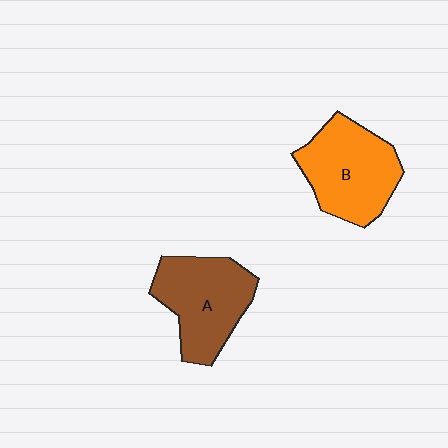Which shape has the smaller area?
Shape A (brown).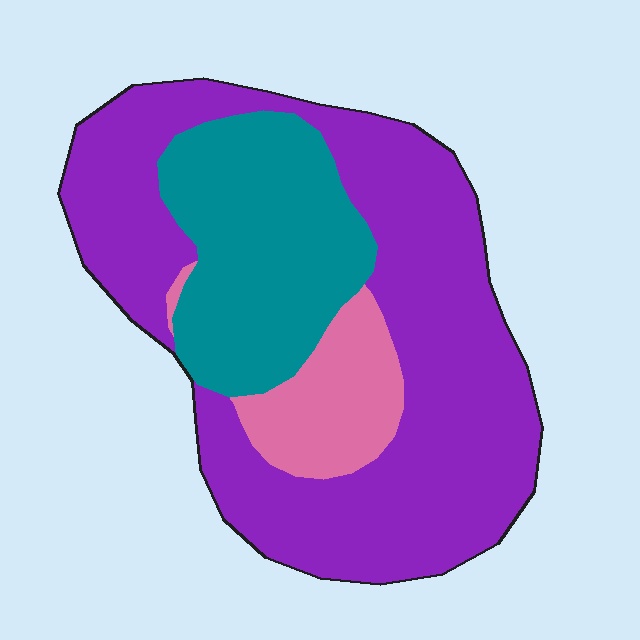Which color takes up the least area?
Pink, at roughly 10%.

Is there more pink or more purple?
Purple.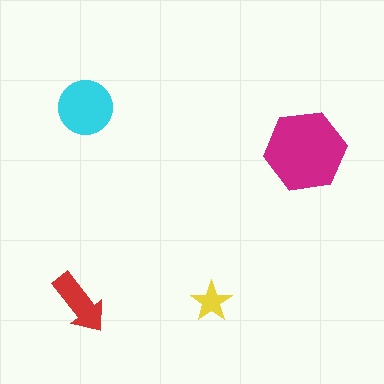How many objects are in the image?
There are 4 objects in the image.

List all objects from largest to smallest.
The magenta hexagon, the cyan circle, the red arrow, the yellow star.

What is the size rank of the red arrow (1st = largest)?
3rd.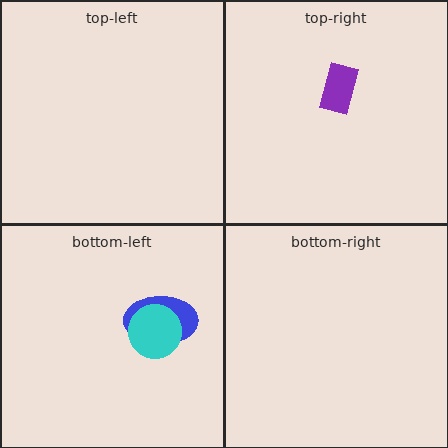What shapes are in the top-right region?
The purple rectangle.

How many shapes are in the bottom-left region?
2.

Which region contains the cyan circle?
The bottom-left region.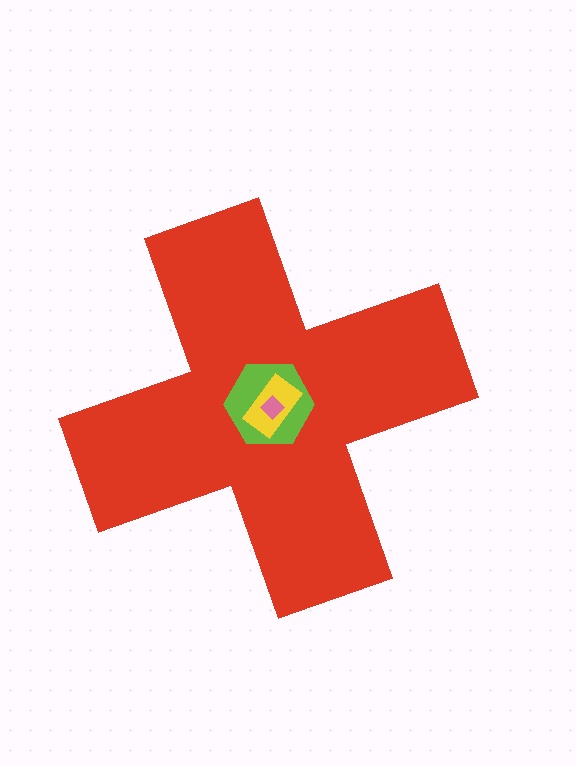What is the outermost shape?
The red cross.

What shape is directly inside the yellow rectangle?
The pink diamond.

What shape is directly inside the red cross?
The lime hexagon.